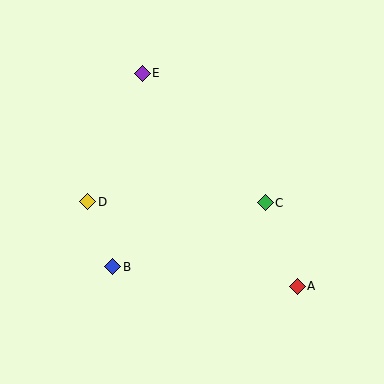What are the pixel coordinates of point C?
Point C is at (265, 203).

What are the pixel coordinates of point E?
Point E is at (142, 73).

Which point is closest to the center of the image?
Point C at (265, 203) is closest to the center.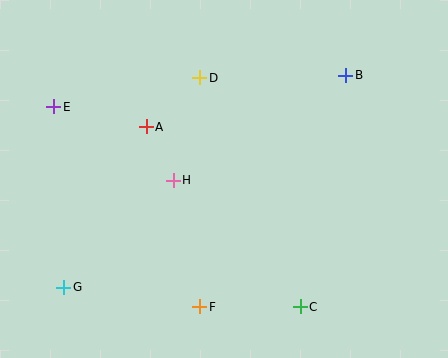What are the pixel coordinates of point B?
Point B is at (346, 75).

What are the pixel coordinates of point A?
Point A is at (146, 127).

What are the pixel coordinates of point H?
Point H is at (173, 180).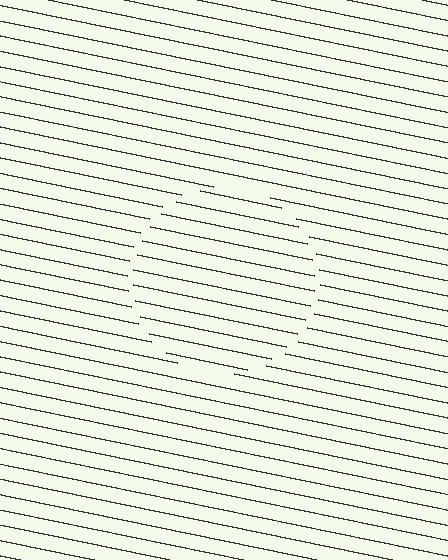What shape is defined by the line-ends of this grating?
An illusory circle. The interior of the shape contains the same grating, shifted by half a period — the contour is defined by the phase discontinuity where line-ends from the inner and outer gratings abut.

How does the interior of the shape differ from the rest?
The interior of the shape contains the same grating, shifted by half a period — the contour is defined by the phase discontinuity where line-ends from the inner and outer gratings abut.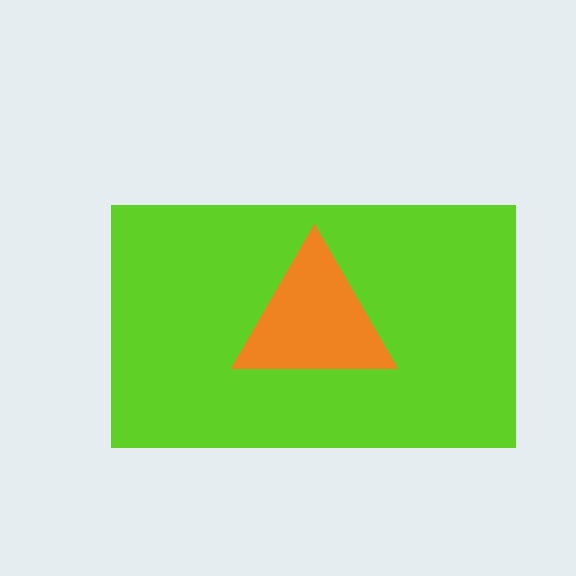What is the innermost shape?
The orange triangle.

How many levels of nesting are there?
2.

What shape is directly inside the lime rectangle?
The orange triangle.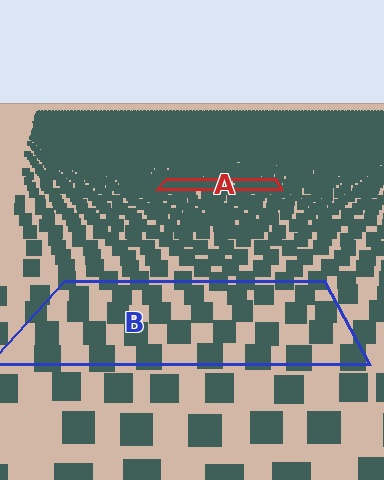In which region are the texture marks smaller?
The texture marks are smaller in region A, because it is farther away.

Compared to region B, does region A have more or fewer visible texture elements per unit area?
Region A has more texture elements per unit area — they are packed more densely because it is farther away.